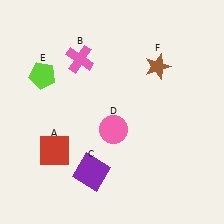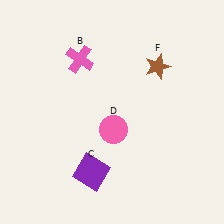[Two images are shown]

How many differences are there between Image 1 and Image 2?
There are 2 differences between the two images.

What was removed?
The red square (A), the lime pentagon (E) were removed in Image 2.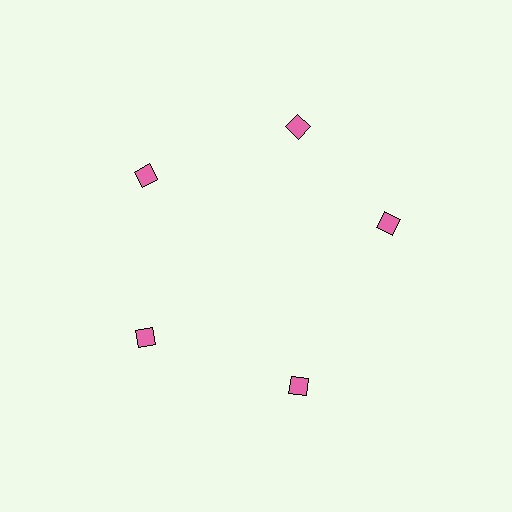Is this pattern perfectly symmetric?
No. The 5 pink diamonds are arranged in a ring, but one element near the 3 o'clock position is rotated out of alignment along the ring, breaking the 5-fold rotational symmetry.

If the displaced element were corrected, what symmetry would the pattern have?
It would have 5-fold rotational symmetry — the pattern would map onto itself every 72 degrees.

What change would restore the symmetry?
The symmetry would be restored by rotating it back into even spacing with its neighbors so that all 5 diamonds sit at equal angles and equal distance from the center.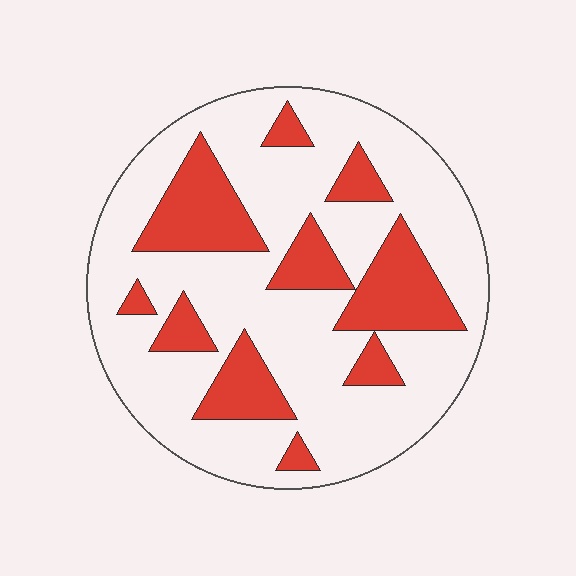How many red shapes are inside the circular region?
10.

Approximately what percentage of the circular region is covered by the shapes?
Approximately 25%.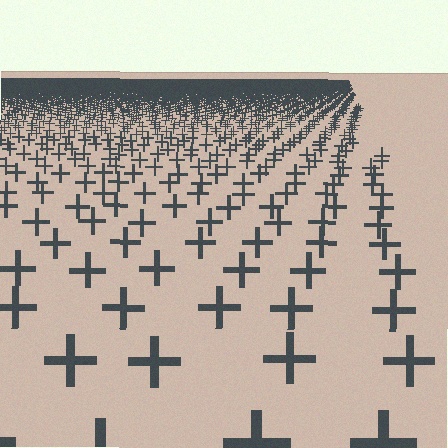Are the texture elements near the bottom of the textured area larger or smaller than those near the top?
Larger. Near the bottom, elements are closer to the viewer and appear at a bigger on-screen size.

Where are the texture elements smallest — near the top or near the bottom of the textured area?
Near the top.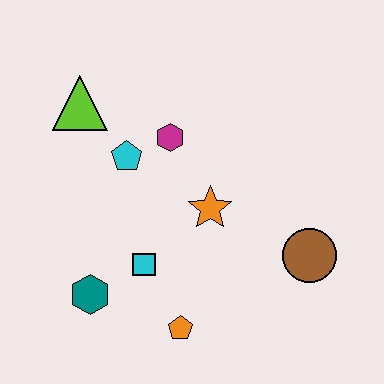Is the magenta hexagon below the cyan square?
No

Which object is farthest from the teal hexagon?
The brown circle is farthest from the teal hexagon.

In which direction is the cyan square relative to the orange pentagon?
The cyan square is above the orange pentagon.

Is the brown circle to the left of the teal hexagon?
No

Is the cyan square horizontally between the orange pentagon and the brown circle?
No